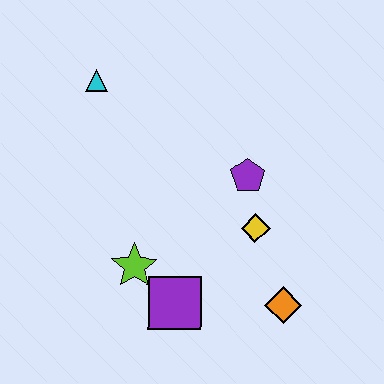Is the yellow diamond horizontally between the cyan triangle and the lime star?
No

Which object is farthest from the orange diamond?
The cyan triangle is farthest from the orange diamond.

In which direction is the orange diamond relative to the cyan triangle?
The orange diamond is below the cyan triangle.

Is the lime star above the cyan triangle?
No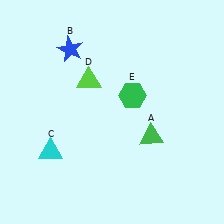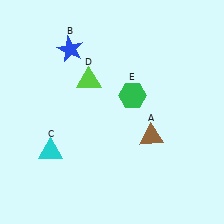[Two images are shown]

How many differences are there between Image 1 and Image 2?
There is 1 difference between the two images.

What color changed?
The triangle (A) changed from green in Image 1 to brown in Image 2.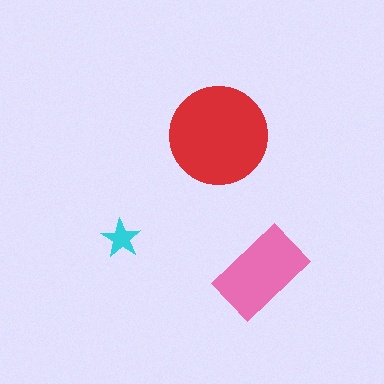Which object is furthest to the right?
The pink rectangle is rightmost.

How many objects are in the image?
There are 3 objects in the image.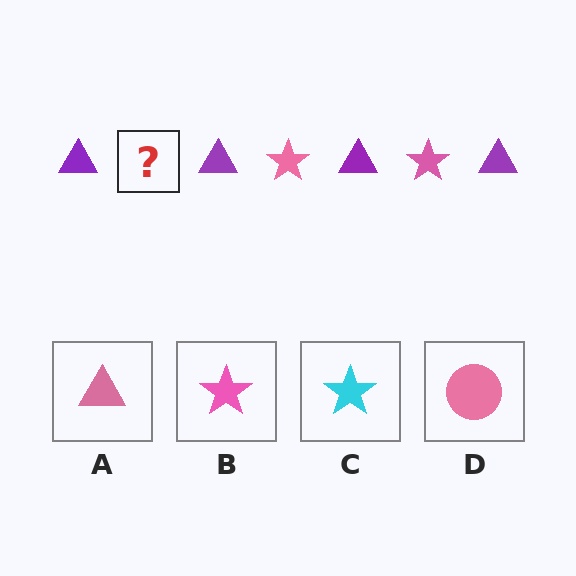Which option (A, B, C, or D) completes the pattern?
B.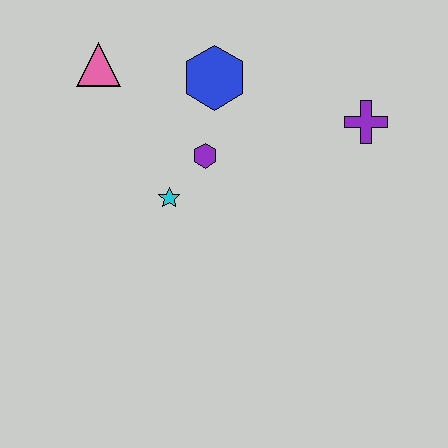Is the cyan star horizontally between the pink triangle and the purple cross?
Yes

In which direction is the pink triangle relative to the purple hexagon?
The pink triangle is to the left of the purple hexagon.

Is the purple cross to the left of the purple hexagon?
No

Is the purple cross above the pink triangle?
No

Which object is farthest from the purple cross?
The pink triangle is farthest from the purple cross.